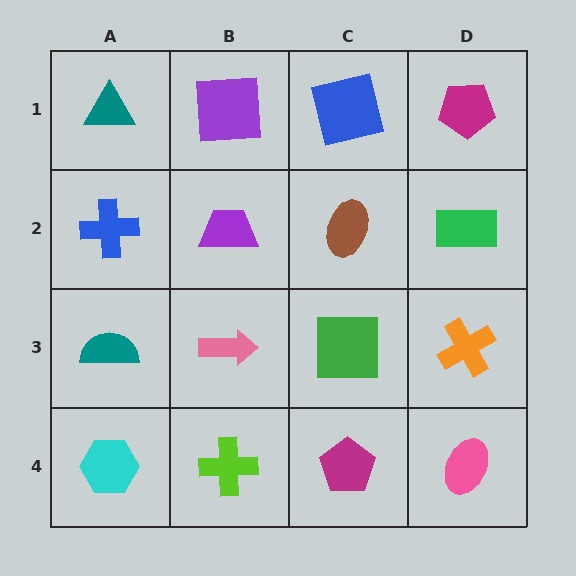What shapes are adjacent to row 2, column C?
A blue square (row 1, column C), a green square (row 3, column C), a purple trapezoid (row 2, column B), a green rectangle (row 2, column D).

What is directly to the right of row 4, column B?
A magenta pentagon.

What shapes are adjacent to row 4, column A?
A teal semicircle (row 3, column A), a lime cross (row 4, column B).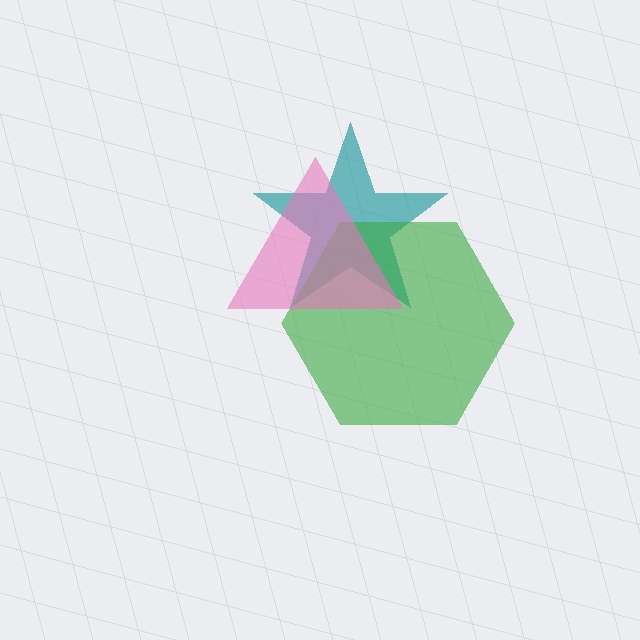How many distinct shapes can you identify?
There are 3 distinct shapes: a teal star, a green hexagon, a pink triangle.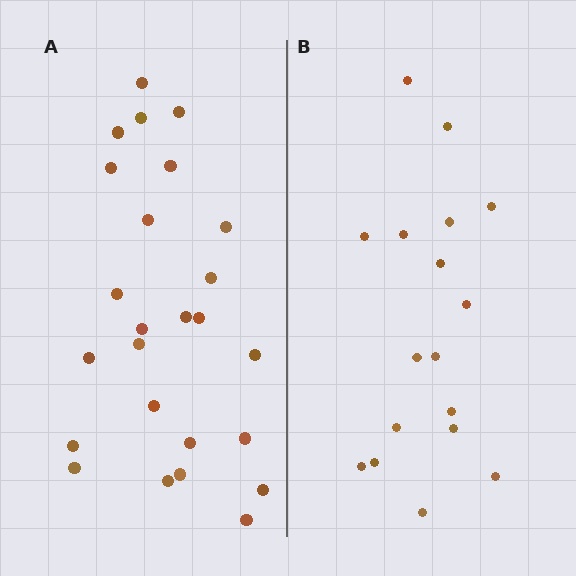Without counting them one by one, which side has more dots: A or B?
Region A (the left region) has more dots.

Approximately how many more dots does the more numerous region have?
Region A has roughly 8 or so more dots than region B.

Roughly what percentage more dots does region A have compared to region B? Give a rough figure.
About 45% more.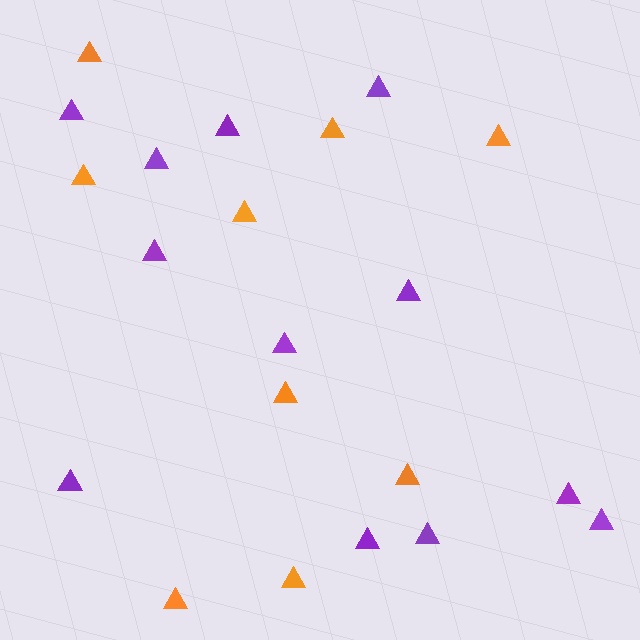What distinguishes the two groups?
There are 2 groups: one group of orange triangles (9) and one group of purple triangles (12).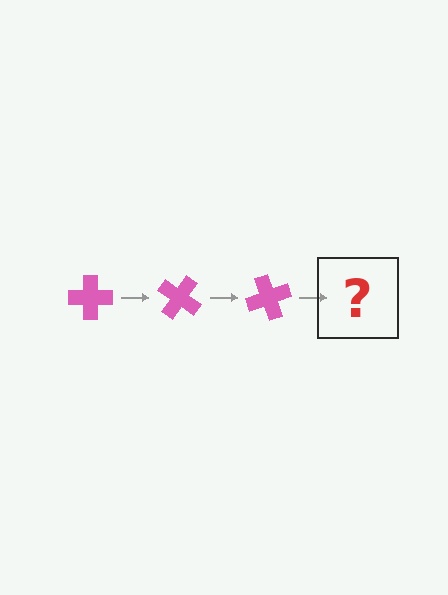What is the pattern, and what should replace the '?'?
The pattern is that the cross rotates 35 degrees each step. The '?' should be a pink cross rotated 105 degrees.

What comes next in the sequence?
The next element should be a pink cross rotated 105 degrees.